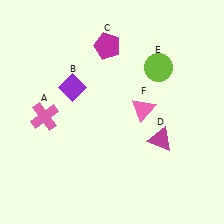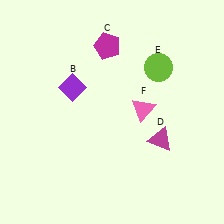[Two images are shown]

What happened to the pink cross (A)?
The pink cross (A) was removed in Image 2. It was in the bottom-left area of Image 1.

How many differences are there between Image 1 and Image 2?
There is 1 difference between the two images.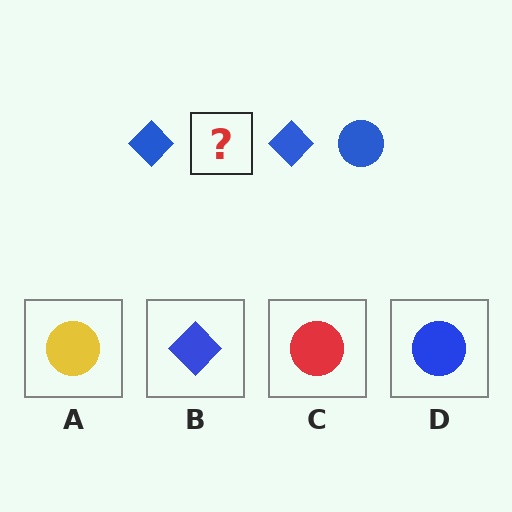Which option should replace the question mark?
Option D.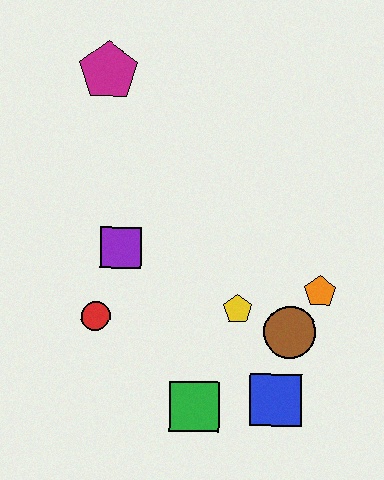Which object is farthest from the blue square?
The magenta pentagon is farthest from the blue square.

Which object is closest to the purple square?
The red circle is closest to the purple square.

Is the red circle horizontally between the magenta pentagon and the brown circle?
No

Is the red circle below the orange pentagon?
Yes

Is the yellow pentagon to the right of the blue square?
No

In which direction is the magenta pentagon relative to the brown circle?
The magenta pentagon is above the brown circle.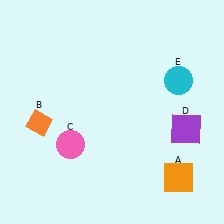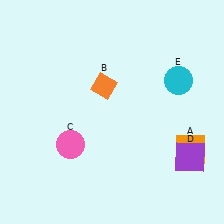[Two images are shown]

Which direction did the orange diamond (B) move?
The orange diamond (B) moved right.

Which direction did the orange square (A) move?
The orange square (A) moved up.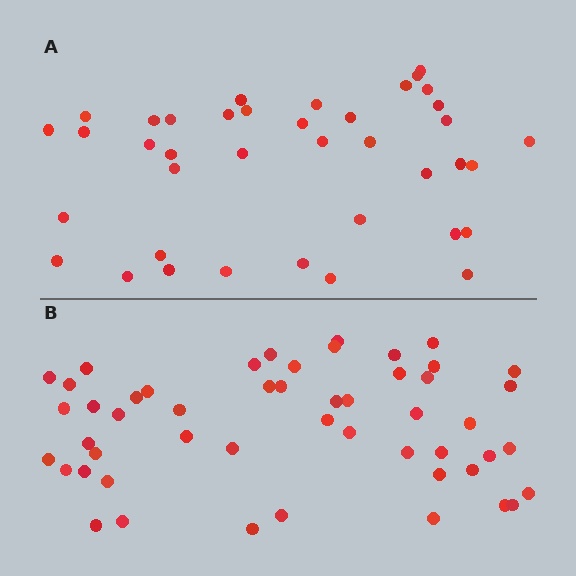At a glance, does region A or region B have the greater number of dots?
Region B (the bottom region) has more dots.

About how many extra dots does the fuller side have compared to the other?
Region B has roughly 12 or so more dots than region A.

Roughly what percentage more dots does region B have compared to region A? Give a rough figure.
About 30% more.